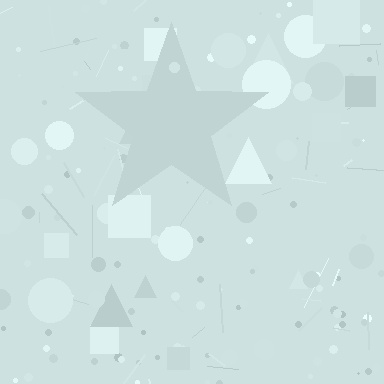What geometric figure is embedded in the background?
A star is embedded in the background.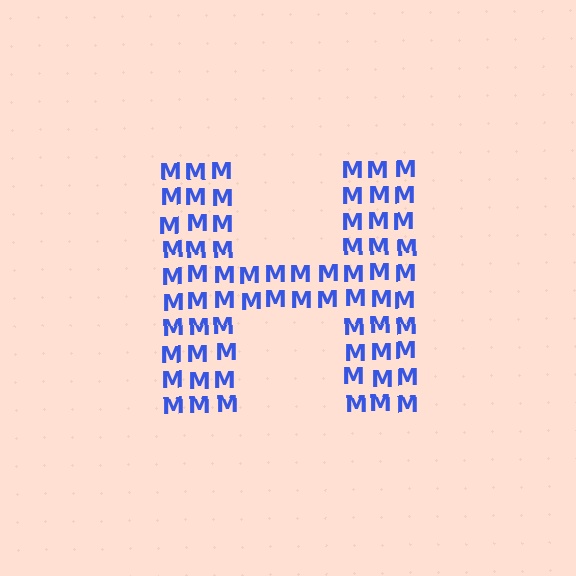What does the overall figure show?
The overall figure shows the letter H.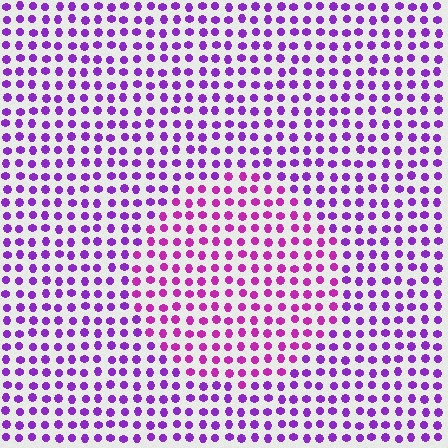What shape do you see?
I see a circle.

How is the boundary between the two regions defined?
The boundary is defined purely by a slight shift in hue (about 29 degrees). Spacing, size, and orientation are identical on both sides.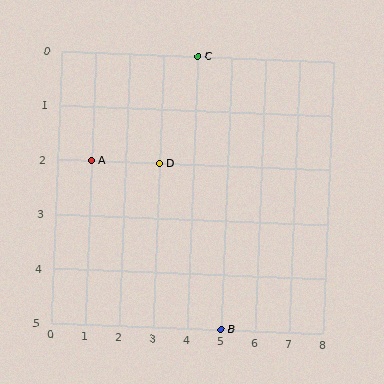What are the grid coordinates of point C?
Point C is at grid coordinates (4, 0).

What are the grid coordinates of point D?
Point D is at grid coordinates (3, 2).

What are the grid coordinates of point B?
Point B is at grid coordinates (5, 5).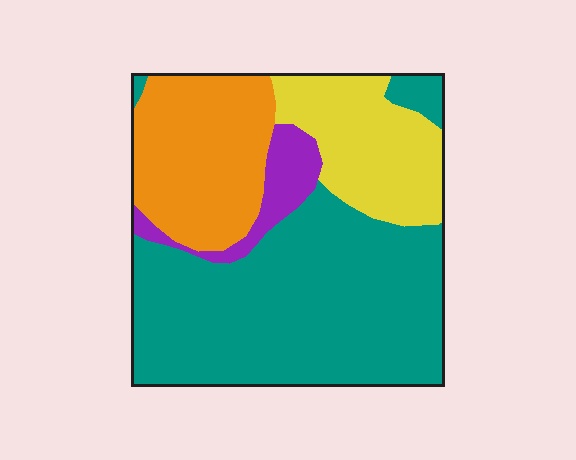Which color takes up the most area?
Teal, at roughly 55%.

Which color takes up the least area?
Purple, at roughly 5%.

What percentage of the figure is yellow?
Yellow covers roughly 20% of the figure.